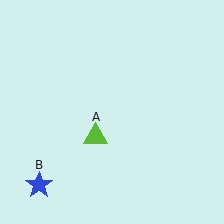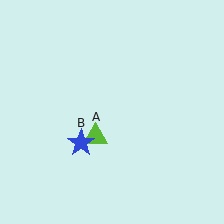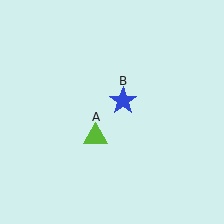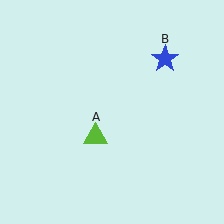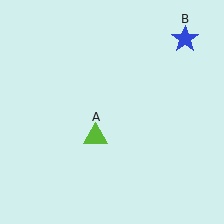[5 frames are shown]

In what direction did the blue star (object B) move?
The blue star (object B) moved up and to the right.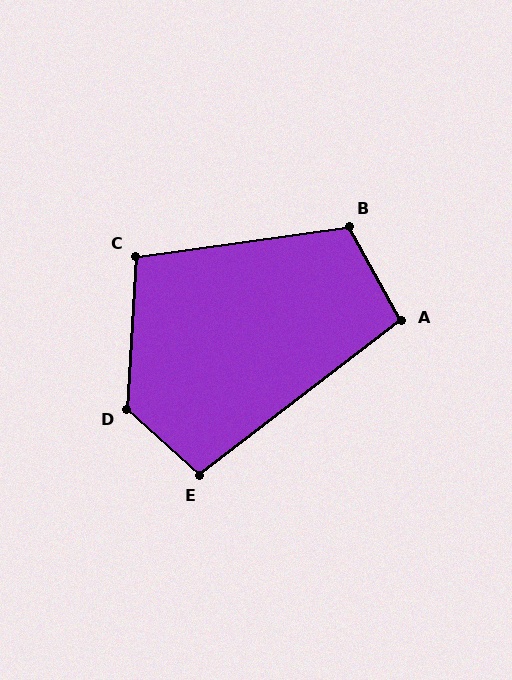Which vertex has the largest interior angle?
D, at approximately 129 degrees.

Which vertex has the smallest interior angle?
A, at approximately 98 degrees.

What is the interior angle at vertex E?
Approximately 100 degrees (obtuse).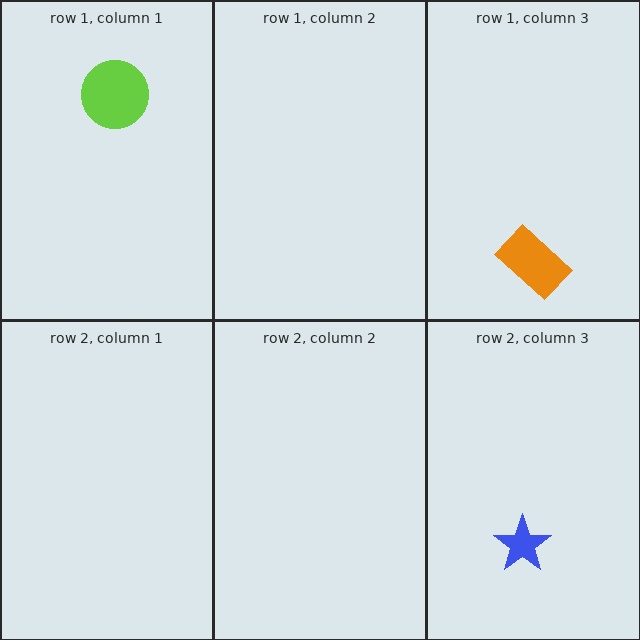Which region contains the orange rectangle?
The row 1, column 3 region.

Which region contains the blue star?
The row 2, column 3 region.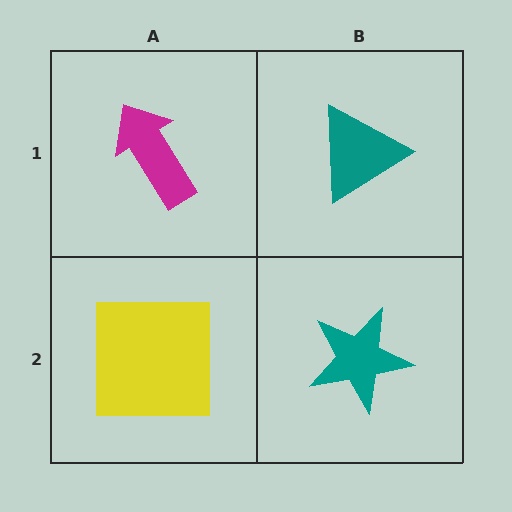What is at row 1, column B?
A teal triangle.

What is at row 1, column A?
A magenta arrow.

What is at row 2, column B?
A teal star.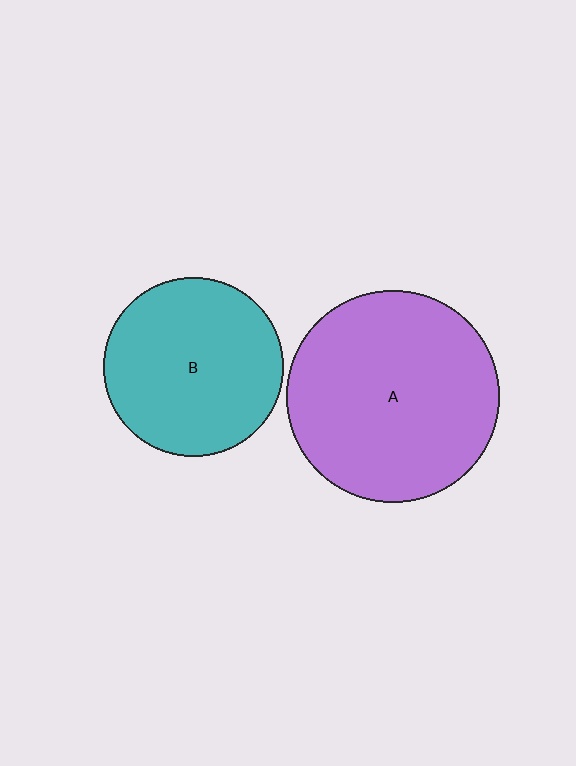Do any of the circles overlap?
No, none of the circles overlap.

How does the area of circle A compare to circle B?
Approximately 1.4 times.